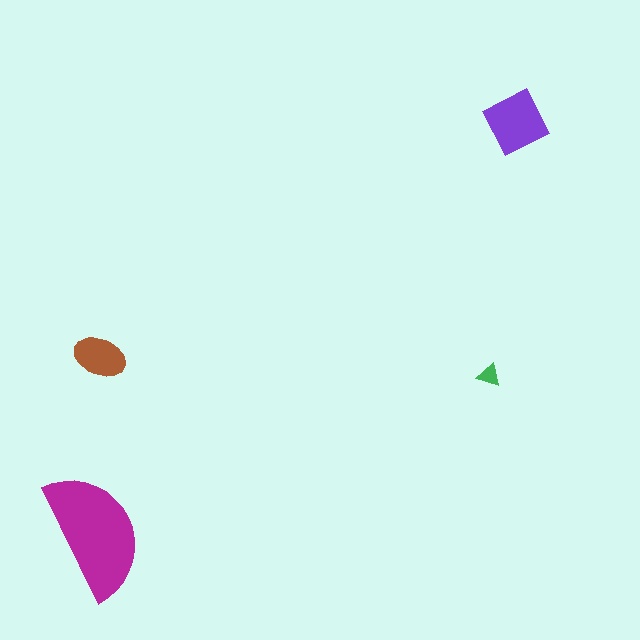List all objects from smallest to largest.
The green triangle, the brown ellipse, the purple square, the magenta semicircle.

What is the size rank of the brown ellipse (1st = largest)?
3rd.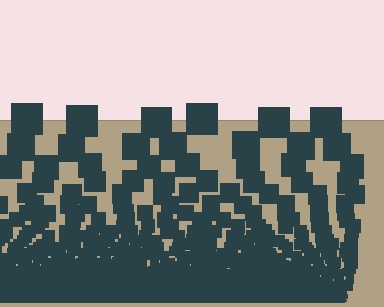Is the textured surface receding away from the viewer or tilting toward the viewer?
The surface appears to tilt toward the viewer. Texture elements get larger and sparser toward the top.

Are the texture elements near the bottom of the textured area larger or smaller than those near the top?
Smaller. The gradient is inverted — elements near the bottom are smaller and denser.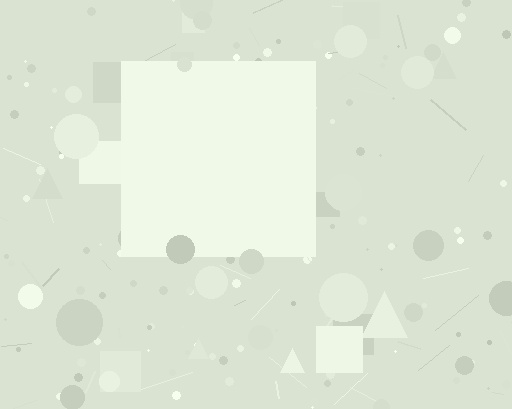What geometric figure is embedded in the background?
A square is embedded in the background.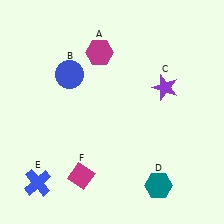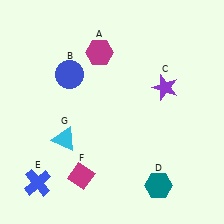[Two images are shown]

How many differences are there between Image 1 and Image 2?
There is 1 difference between the two images.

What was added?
A cyan triangle (G) was added in Image 2.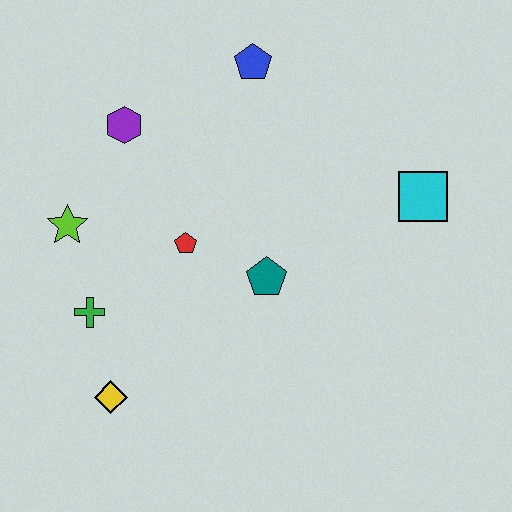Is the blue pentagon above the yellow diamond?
Yes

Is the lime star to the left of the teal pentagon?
Yes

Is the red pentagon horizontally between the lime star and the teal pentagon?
Yes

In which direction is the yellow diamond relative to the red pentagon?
The yellow diamond is below the red pentagon.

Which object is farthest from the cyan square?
The yellow diamond is farthest from the cyan square.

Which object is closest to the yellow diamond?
The green cross is closest to the yellow diamond.